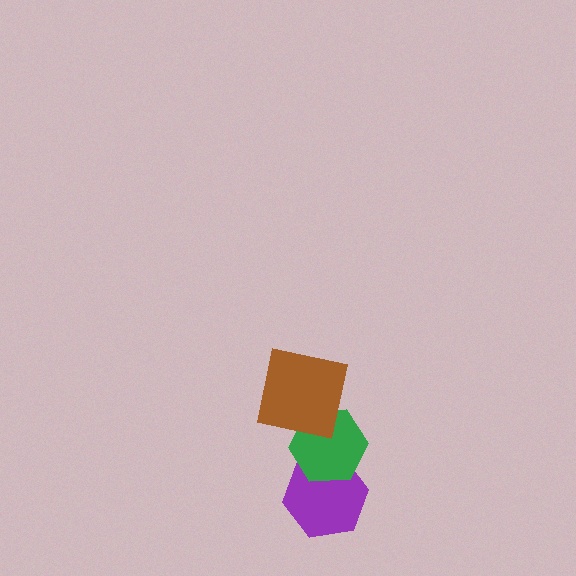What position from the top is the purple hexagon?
The purple hexagon is 3rd from the top.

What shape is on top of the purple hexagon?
The green hexagon is on top of the purple hexagon.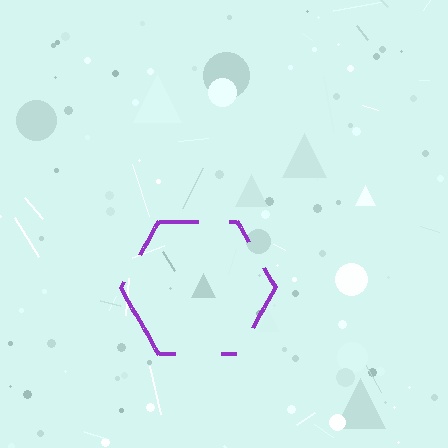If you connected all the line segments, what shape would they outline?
They would outline a hexagon.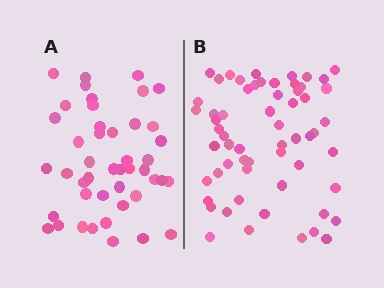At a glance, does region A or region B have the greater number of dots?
Region B (the right region) has more dots.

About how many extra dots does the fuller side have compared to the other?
Region B has approximately 15 more dots than region A.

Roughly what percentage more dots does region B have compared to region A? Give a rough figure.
About 35% more.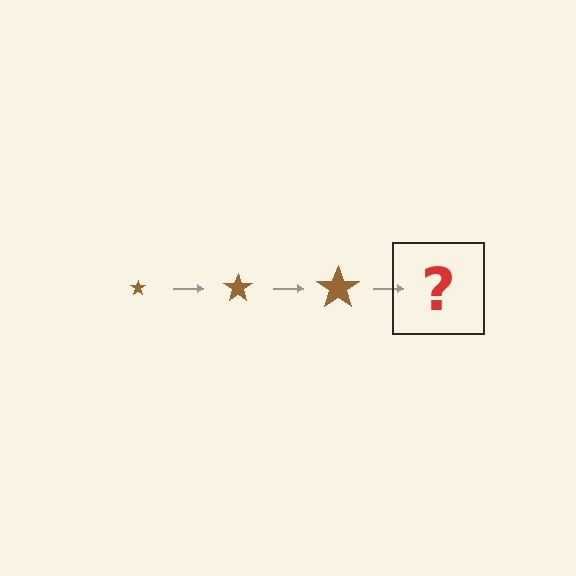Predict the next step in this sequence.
The next step is a brown star, larger than the previous one.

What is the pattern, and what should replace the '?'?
The pattern is that the star gets progressively larger each step. The '?' should be a brown star, larger than the previous one.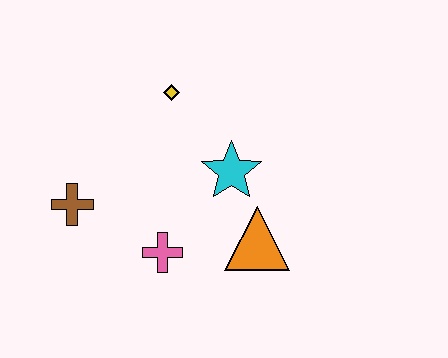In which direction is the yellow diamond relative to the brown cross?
The yellow diamond is above the brown cross.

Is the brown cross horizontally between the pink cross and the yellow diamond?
No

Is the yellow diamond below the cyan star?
No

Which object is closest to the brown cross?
The pink cross is closest to the brown cross.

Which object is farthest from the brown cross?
The orange triangle is farthest from the brown cross.